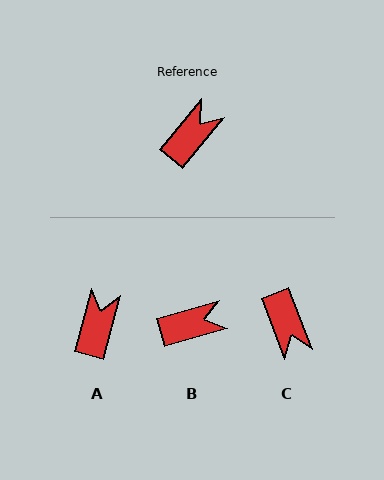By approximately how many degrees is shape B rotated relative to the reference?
Approximately 35 degrees clockwise.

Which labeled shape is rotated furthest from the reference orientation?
C, about 120 degrees away.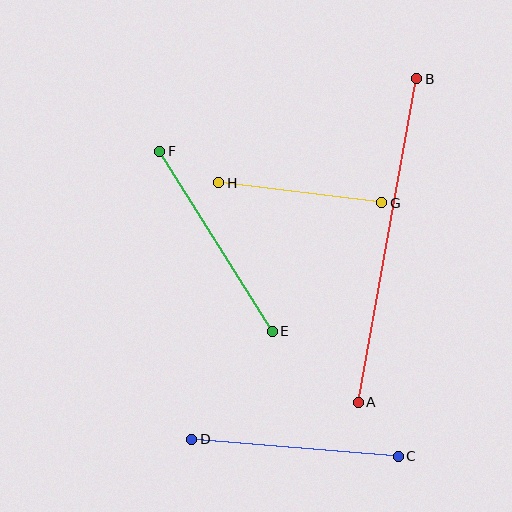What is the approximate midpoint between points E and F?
The midpoint is at approximately (216, 241) pixels.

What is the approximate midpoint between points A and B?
The midpoint is at approximately (387, 240) pixels.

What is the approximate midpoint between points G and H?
The midpoint is at approximately (300, 193) pixels.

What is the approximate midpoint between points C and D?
The midpoint is at approximately (295, 448) pixels.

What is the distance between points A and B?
The distance is approximately 329 pixels.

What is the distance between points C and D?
The distance is approximately 207 pixels.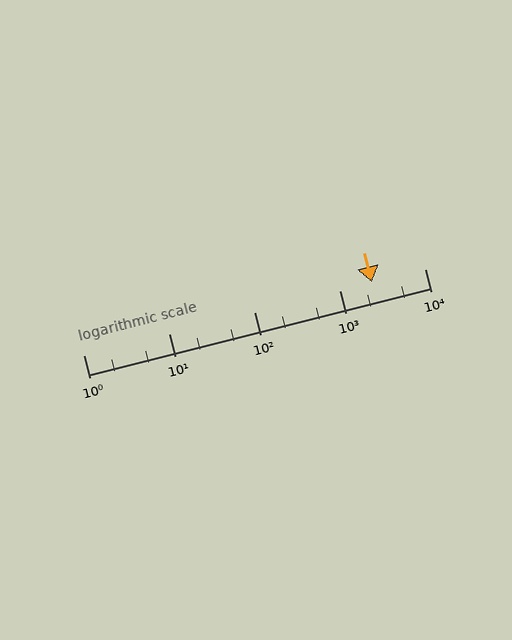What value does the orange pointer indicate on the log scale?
The pointer indicates approximately 2400.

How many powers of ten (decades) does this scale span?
The scale spans 4 decades, from 1 to 10000.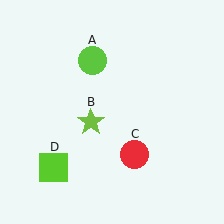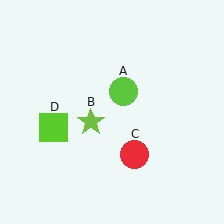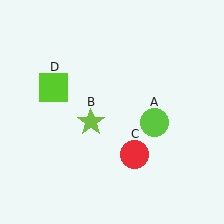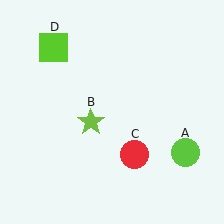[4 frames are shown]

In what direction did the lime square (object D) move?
The lime square (object D) moved up.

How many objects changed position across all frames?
2 objects changed position: lime circle (object A), lime square (object D).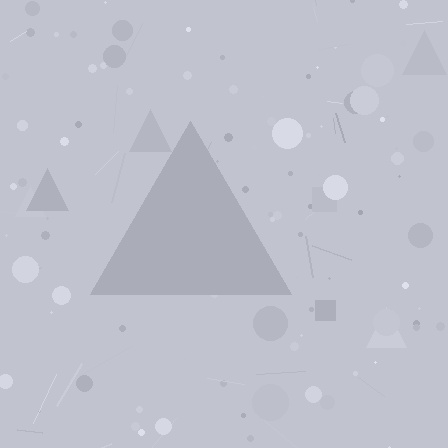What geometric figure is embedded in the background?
A triangle is embedded in the background.